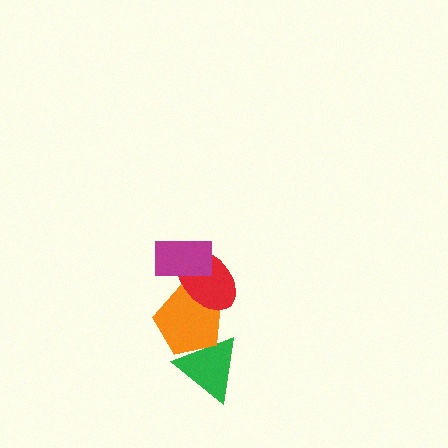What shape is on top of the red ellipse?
The magenta rectangle is on top of the red ellipse.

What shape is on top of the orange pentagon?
The red ellipse is on top of the orange pentagon.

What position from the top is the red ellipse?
The red ellipse is 2nd from the top.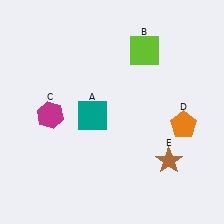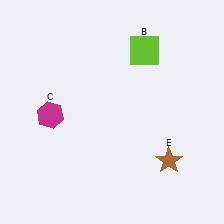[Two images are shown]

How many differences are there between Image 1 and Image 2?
There are 2 differences between the two images.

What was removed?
The orange pentagon (D), the teal square (A) were removed in Image 2.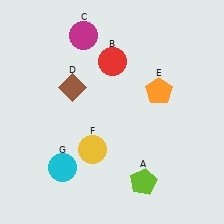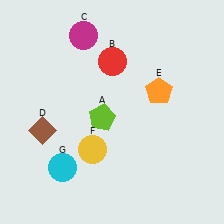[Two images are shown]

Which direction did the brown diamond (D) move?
The brown diamond (D) moved down.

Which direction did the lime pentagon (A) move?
The lime pentagon (A) moved up.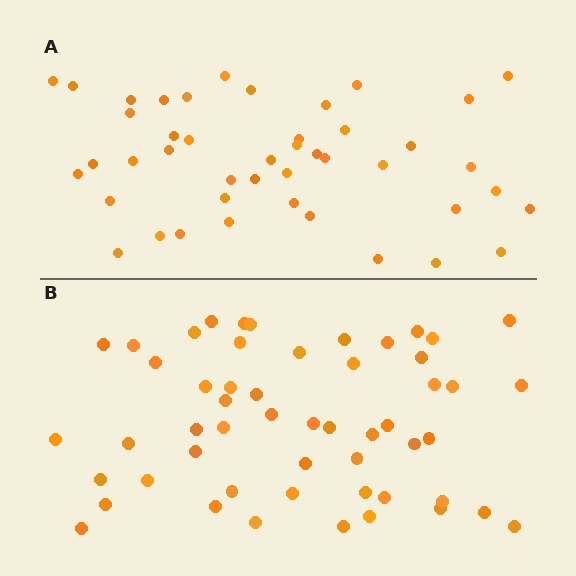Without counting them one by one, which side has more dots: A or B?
Region B (the bottom region) has more dots.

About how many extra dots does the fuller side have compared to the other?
Region B has roughly 8 or so more dots than region A.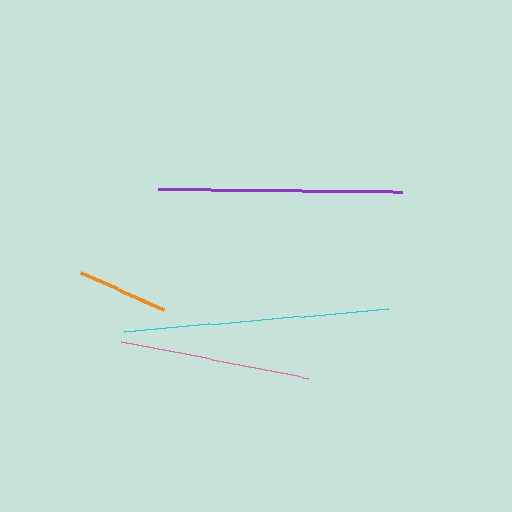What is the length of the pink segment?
The pink segment is approximately 191 pixels long.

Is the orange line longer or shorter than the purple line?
The purple line is longer than the orange line.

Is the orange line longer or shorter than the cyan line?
The cyan line is longer than the orange line.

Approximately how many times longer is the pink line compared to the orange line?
The pink line is approximately 2.1 times the length of the orange line.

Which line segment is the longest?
The cyan line is the longest at approximately 266 pixels.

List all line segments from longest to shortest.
From longest to shortest: cyan, purple, pink, orange.